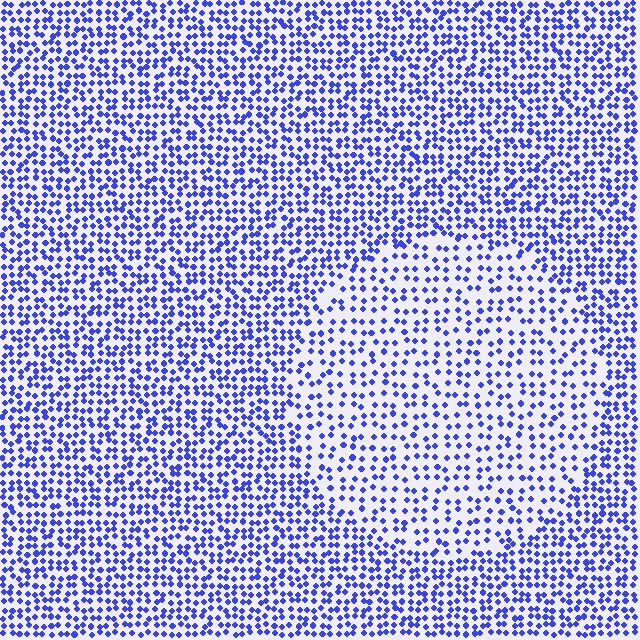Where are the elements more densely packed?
The elements are more densely packed outside the circle boundary.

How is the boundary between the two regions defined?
The boundary is defined by a change in element density (approximately 1.7x ratio). All elements are the same color, size, and shape.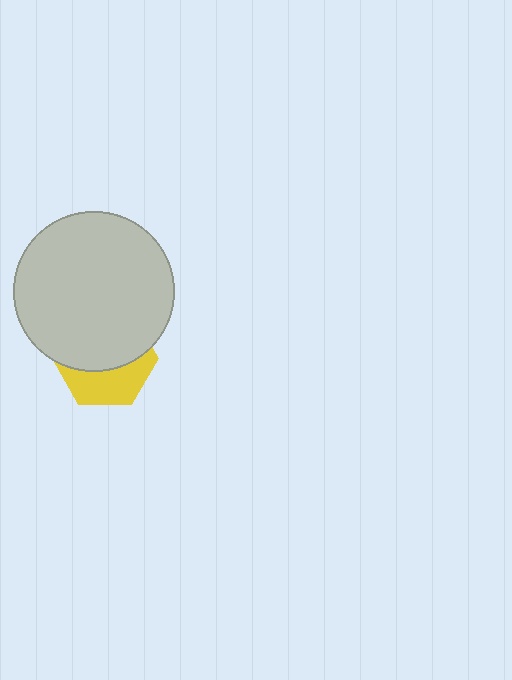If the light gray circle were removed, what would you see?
You would see the complete yellow hexagon.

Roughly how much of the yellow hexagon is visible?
A small part of it is visible (roughly 41%).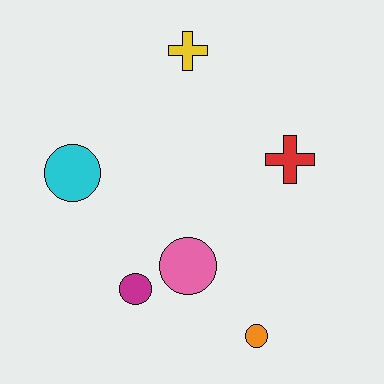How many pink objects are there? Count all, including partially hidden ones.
There is 1 pink object.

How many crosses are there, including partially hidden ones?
There are 2 crosses.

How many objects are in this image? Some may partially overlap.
There are 6 objects.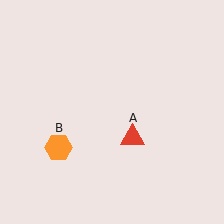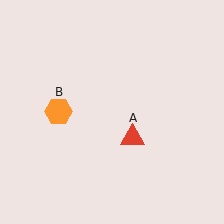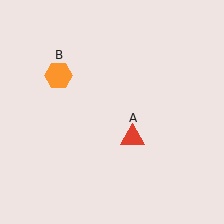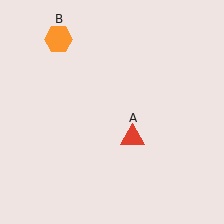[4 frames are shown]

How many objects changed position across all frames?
1 object changed position: orange hexagon (object B).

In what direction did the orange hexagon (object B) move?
The orange hexagon (object B) moved up.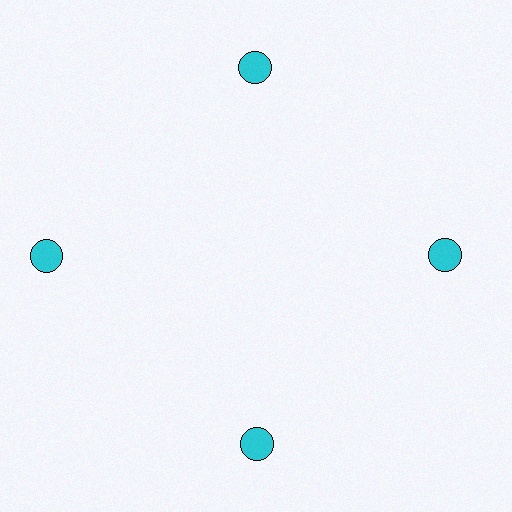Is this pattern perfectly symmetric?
No. The 4 cyan circles are arranged in a ring, but one element near the 9 o'clock position is pushed outward from the center, breaking the 4-fold rotational symmetry.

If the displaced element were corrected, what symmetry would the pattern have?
It would have 4-fold rotational symmetry — the pattern would map onto itself every 90 degrees.